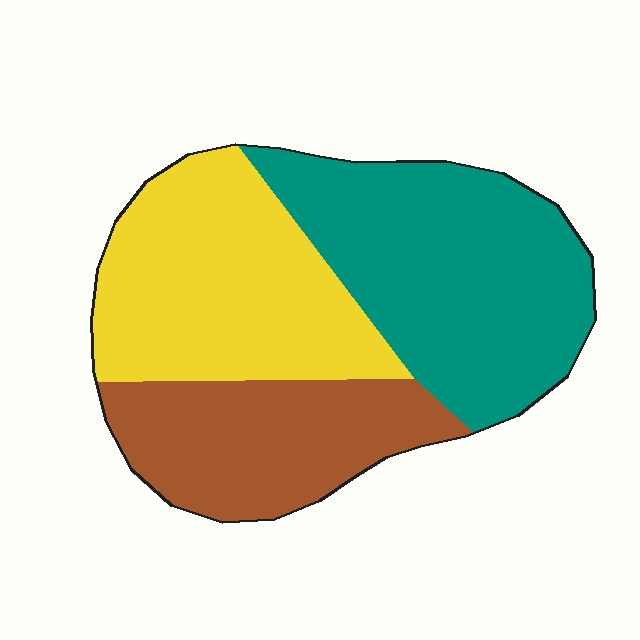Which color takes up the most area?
Teal, at roughly 40%.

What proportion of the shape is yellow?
Yellow takes up between a quarter and a half of the shape.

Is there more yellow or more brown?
Yellow.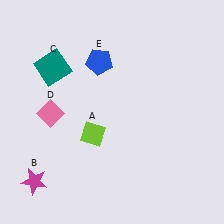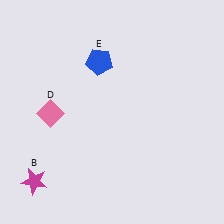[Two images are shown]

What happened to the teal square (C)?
The teal square (C) was removed in Image 2. It was in the top-left area of Image 1.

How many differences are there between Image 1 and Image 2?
There are 2 differences between the two images.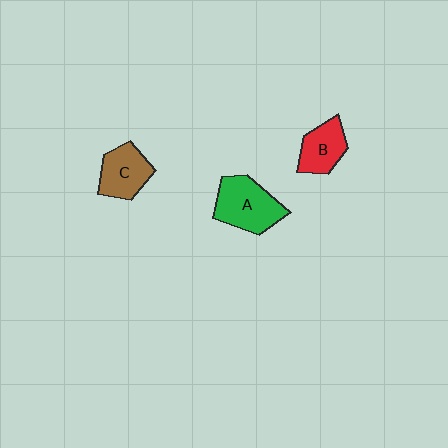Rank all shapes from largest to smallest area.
From largest to smallest: A (green), C (brown), B (red).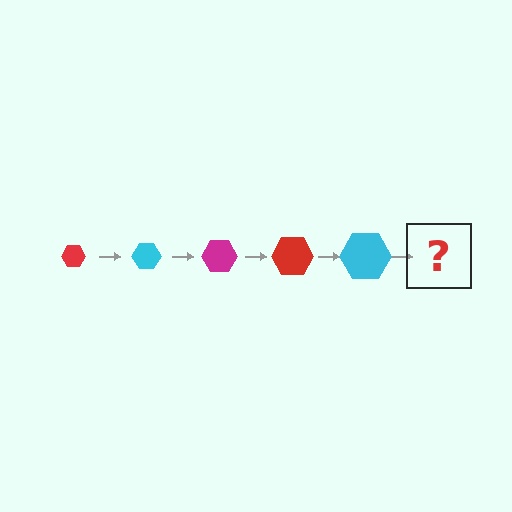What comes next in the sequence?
The next element should be a magenta hexagon, larger than the previous one.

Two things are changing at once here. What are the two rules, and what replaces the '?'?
The two rules are that the hexagon grows larger each step and the color cycles through red, cyan, and magenta. The '?' should be a magenta hexagon, larger than the previous one.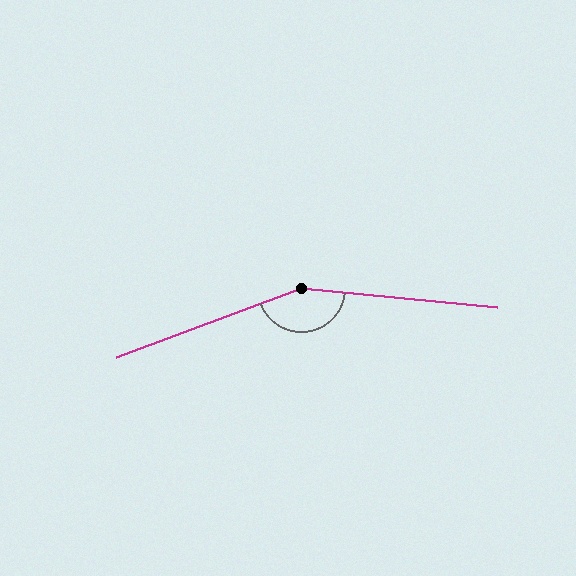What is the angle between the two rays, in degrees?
Approximately 154 degrees.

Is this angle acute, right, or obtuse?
It is obtuse.